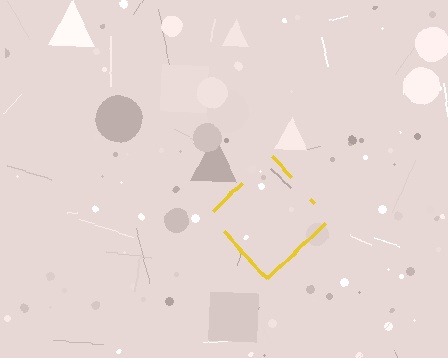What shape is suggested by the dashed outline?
The dashed outline suggests a diamond.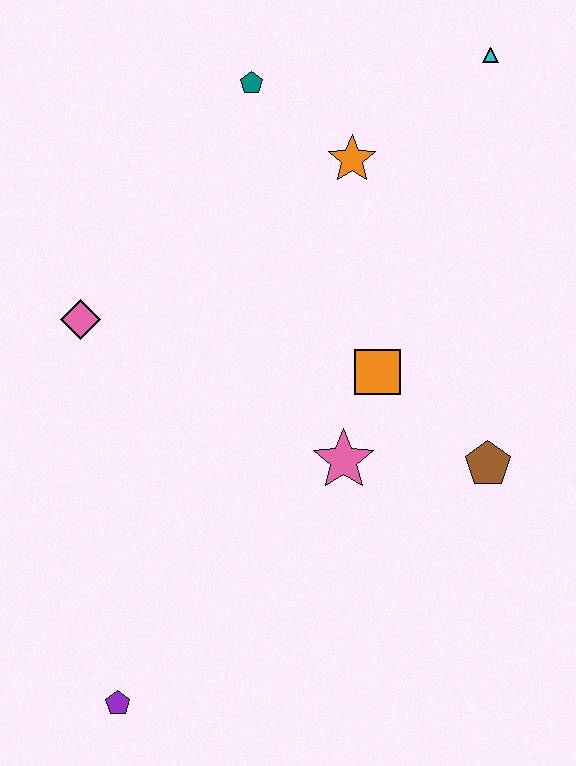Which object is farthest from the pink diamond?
The cyan triangle is farthest from the pink diamond.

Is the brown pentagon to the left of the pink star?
No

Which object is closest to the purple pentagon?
The pink star is closest to the purple pentagon.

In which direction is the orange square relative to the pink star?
The orange square is above the pink star.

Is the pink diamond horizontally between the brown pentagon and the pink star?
No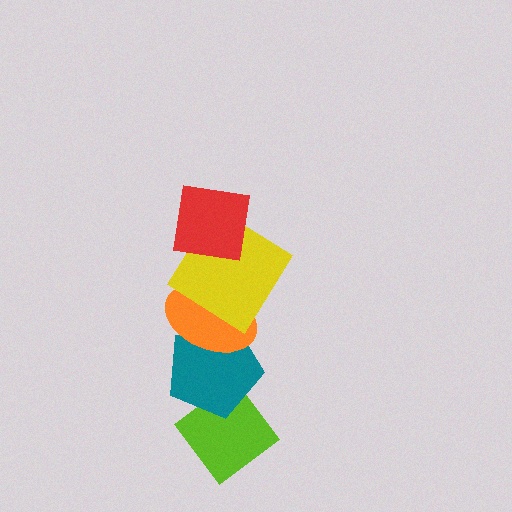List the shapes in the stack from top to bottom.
From top to bottom: the red square, the yellow diamond, the orange ellipse, the teal pentagon, the lime diamond.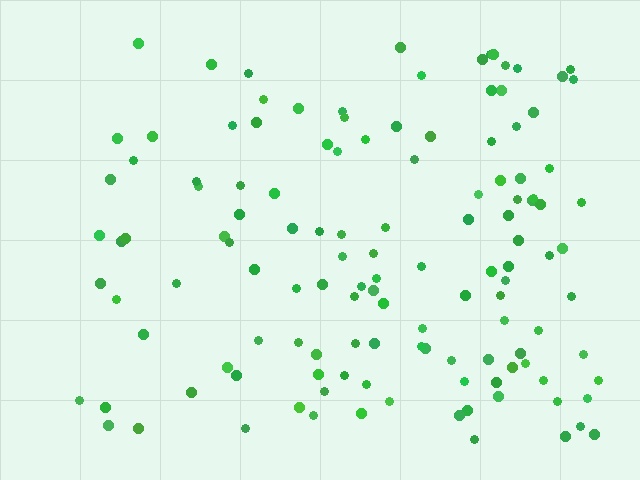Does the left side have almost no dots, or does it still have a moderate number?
Still a moderate number, just noticeably fewer than the right.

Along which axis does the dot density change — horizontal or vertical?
Horizontal.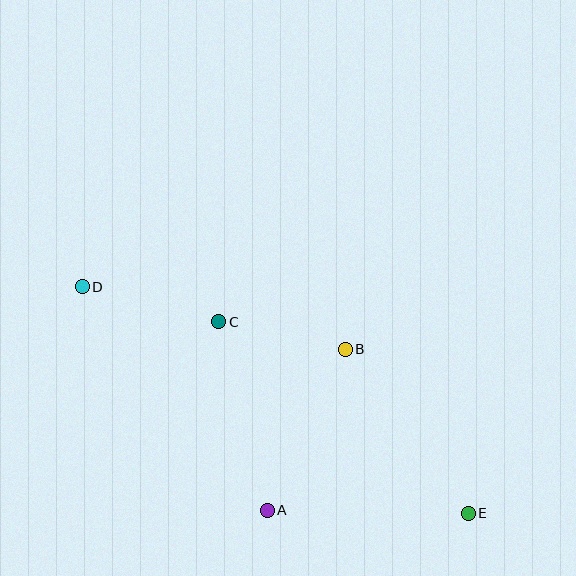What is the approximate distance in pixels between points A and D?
The distance between A and D is approximately 290 pixels.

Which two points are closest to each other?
Points B and C are closest to each other.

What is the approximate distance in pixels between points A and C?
The distance between A and C is approximately 195 pixels.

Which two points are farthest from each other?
Points D and E are farthest from each other.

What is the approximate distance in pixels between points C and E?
The distance between C and E is approximately 315 pixels.